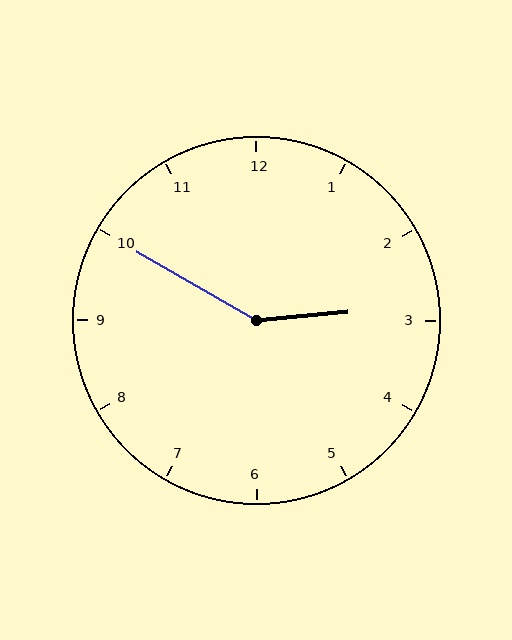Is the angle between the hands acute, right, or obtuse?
It is obtuse.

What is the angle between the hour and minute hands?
Approximately 145 degrees.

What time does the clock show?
2:50.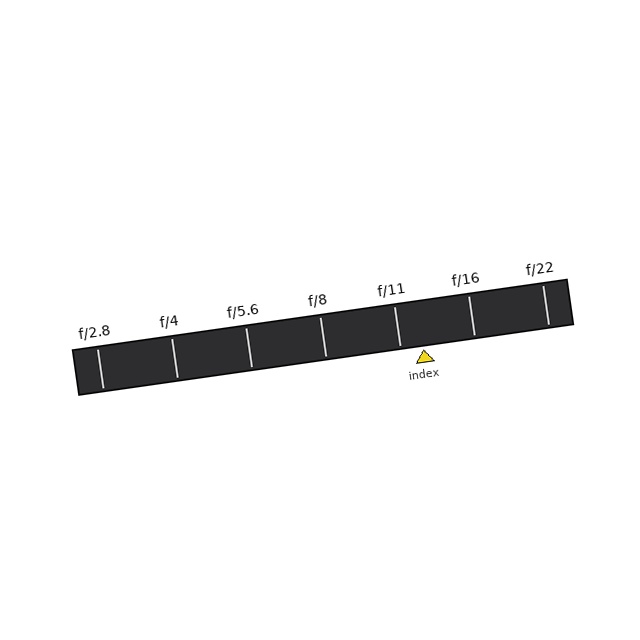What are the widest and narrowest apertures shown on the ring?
The widest aperture shown is f/2.8 and the narrowest is f/22.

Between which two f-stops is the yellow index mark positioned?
The index mark is between f/11 and f/16.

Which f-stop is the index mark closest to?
The index mark is closest to f/11.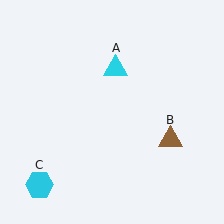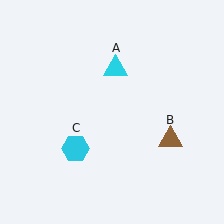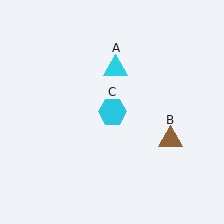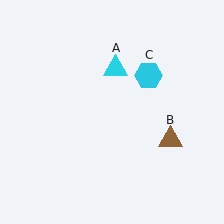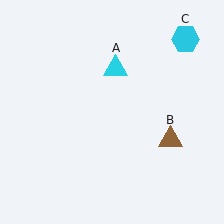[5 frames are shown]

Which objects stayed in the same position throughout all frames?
Cyan triangle (object A) and brown triangle (object B) remained stationary.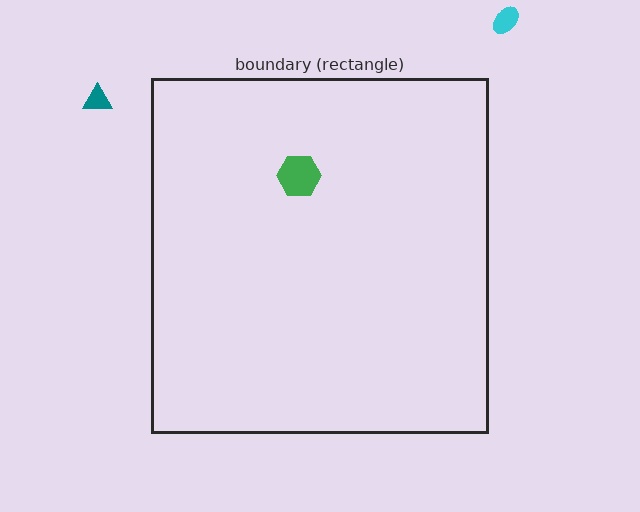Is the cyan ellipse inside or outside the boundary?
Outside.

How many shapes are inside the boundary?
1 inside, 2 outside.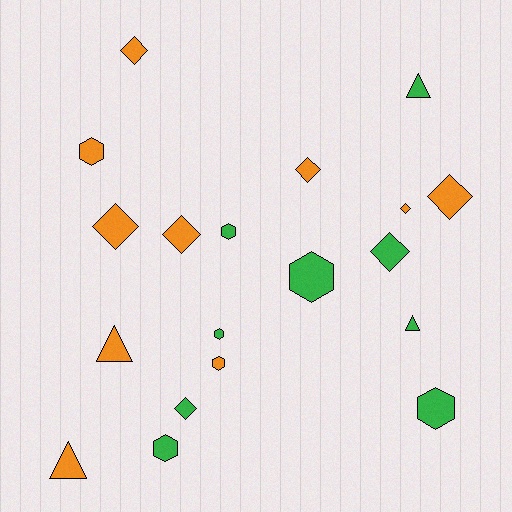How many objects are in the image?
There are 19 objects.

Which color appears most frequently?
Orange, with 10 objects.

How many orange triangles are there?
There are 2 orange triangles.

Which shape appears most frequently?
Diamond, with 8 objects.